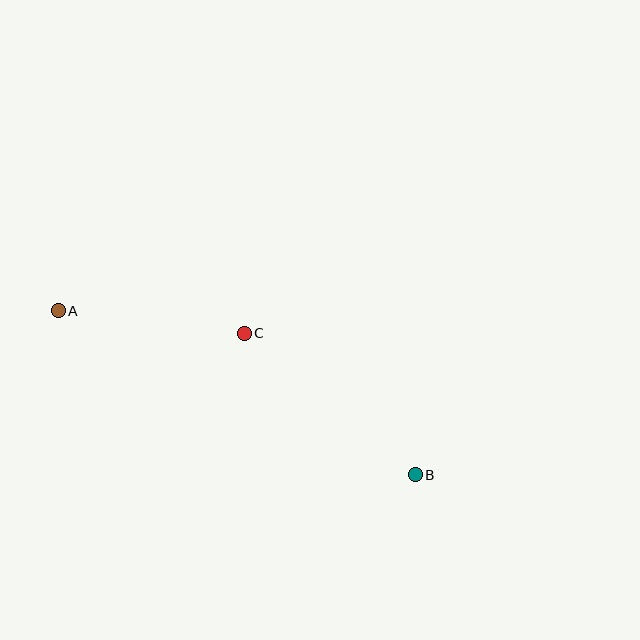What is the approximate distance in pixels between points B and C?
The distance between B and C is approximately 222 pixels.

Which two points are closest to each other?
Points A and C are closest to each other.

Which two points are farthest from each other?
Points A and B are farthest from each other.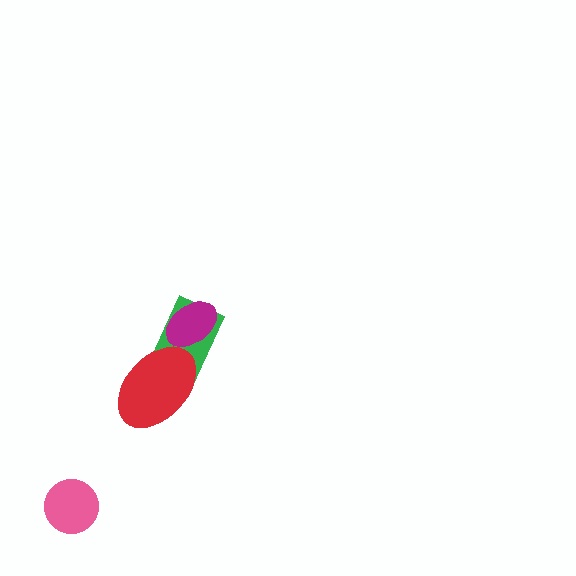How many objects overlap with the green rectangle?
2 objects overlap with the green rectangle.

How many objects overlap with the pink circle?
0 objects overlap with the pink circle.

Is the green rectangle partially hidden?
Yes, it is partially covered by another shape.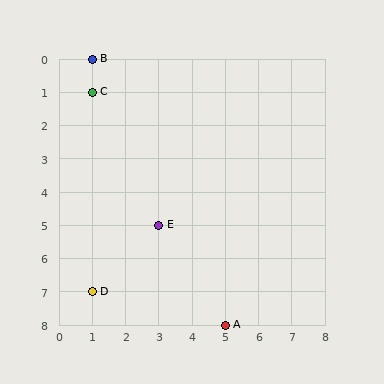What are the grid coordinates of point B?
Point B is at grid coordinates (1, 0).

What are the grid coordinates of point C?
Point C is at grid coordinates (1, 1).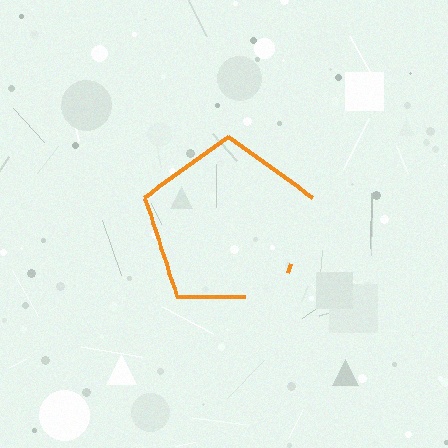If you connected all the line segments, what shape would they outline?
They would outline a pentagon.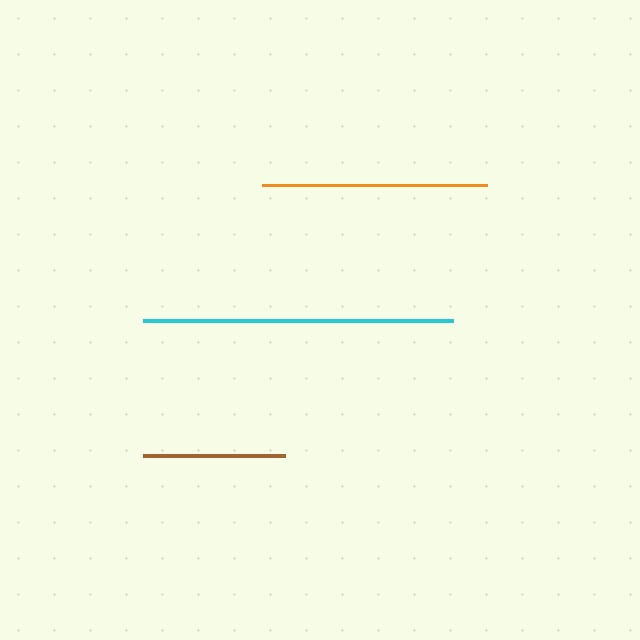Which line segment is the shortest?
The brown line is the shortest at approximately 142 pixels.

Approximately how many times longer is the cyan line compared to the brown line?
The cyan line is approximately 2.2 times the length of the brown line.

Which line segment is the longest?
The cyan line is the longest at approximately 310 pixels.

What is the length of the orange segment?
The orange segment is approximately 225 pixels long.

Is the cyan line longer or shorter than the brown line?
The cyan line is longer than the brown line.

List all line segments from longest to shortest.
From longest to shortest: cyan, orange, brown.